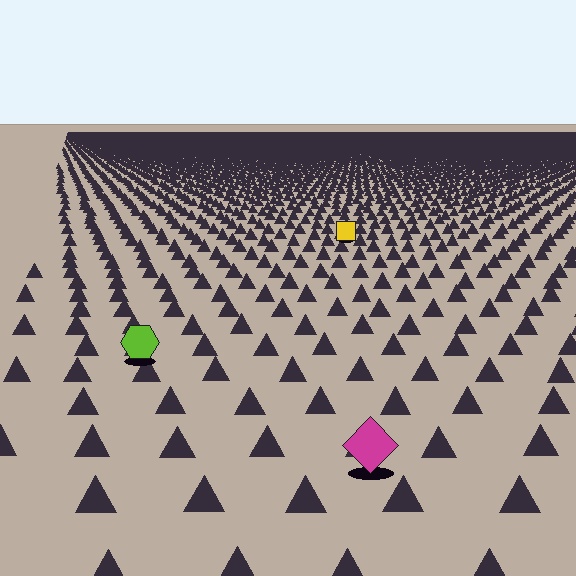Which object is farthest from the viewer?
The yellow square is farthest from the viewer. It appears smaller and the ground texture around it is denser.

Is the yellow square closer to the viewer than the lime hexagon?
No. The lime hexagon is closer — you can tell from the texture gradient: the ground texture is coarser near it.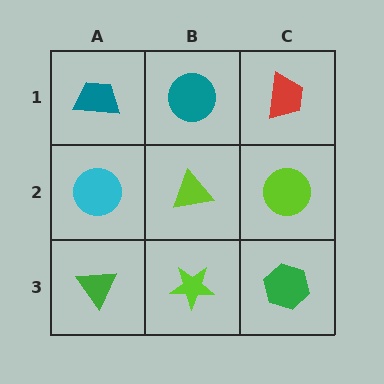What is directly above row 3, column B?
A lime triangle.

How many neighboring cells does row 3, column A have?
2.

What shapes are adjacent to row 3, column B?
A lime triangle (row 2, column B), a green triangle (row 3, column A), a green hexagon (row 3, column C).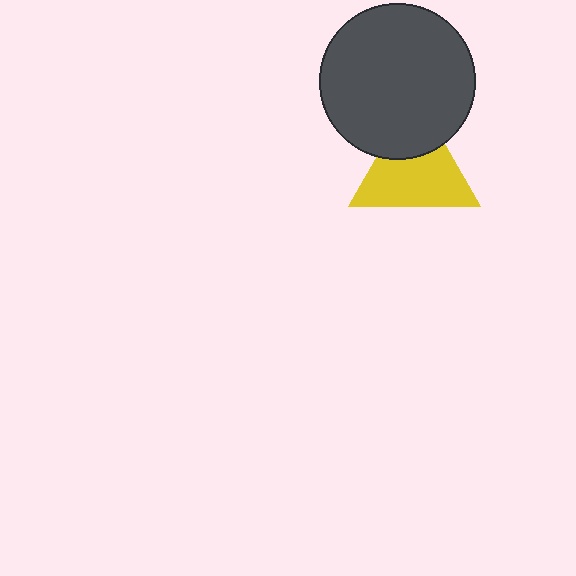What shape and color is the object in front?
The object in front is a dark gray circle.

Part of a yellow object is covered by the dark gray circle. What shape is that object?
It is a triangle.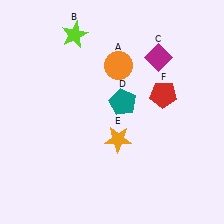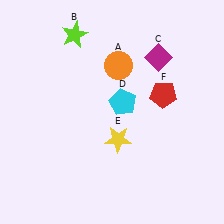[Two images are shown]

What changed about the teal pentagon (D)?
In Image 1, D is teal. In Image 2, it changed to cyan.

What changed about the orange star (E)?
In Image 1, E is orange. In Image 2, it changed to yellow.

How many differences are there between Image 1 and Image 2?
There are 2 differences between the two images.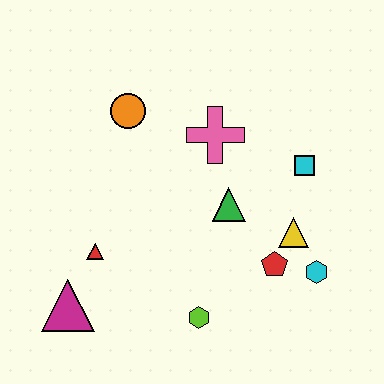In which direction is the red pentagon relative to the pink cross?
The red pentagon is below the pink cross.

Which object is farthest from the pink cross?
The magenta triangle is farthest from the pink cross.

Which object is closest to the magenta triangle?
The red triangle is closest to the magenta triangle.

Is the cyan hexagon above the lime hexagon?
Yes